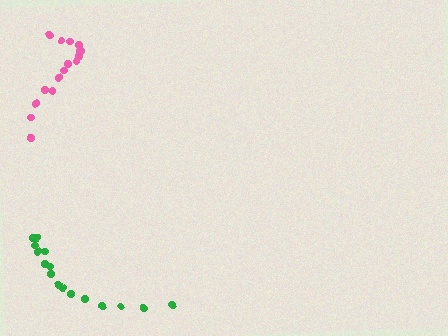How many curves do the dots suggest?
There are 2 distinct paths.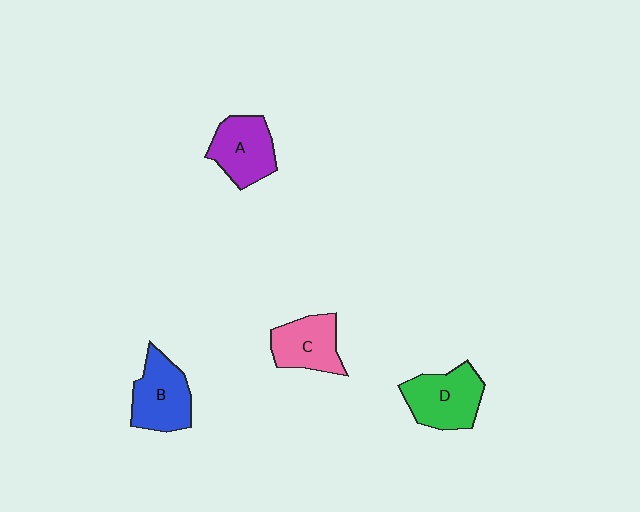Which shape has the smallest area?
Shape C (pink).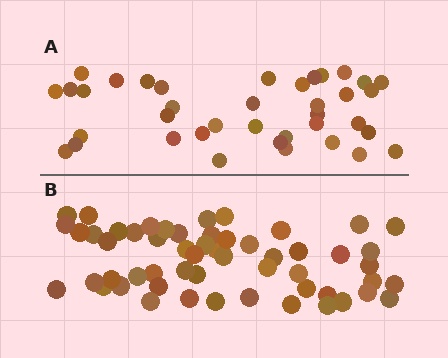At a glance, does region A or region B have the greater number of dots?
Region B (the bottom region) has more dots.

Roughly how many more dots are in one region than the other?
Region B has approximately 15 more dots than region A.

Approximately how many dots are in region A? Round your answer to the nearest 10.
About 40 dots. (The exact count is 38, which rounds to 40.)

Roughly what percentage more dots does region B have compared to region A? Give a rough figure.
About 45% more.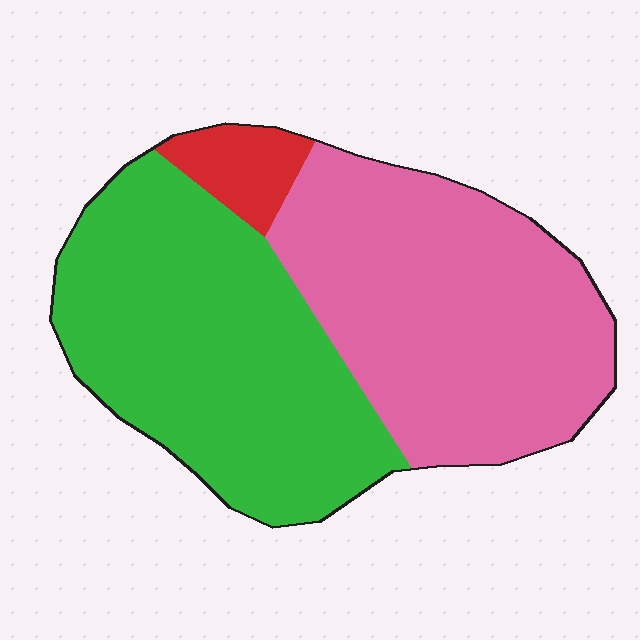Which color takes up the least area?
Red, at roughly 5%.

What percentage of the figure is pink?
Pink covers around 45% of the figure.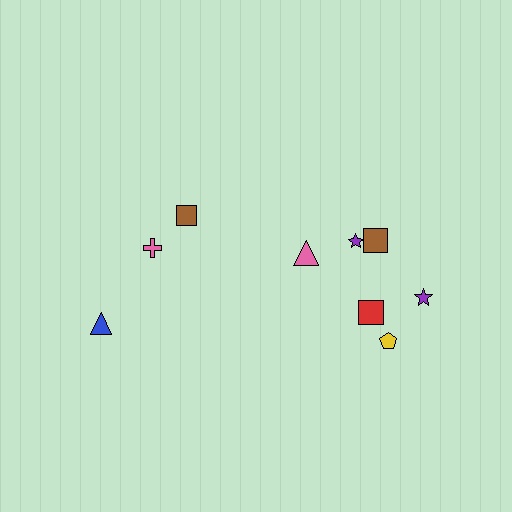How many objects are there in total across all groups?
There are 9 objects.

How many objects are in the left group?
There are 3 objects.